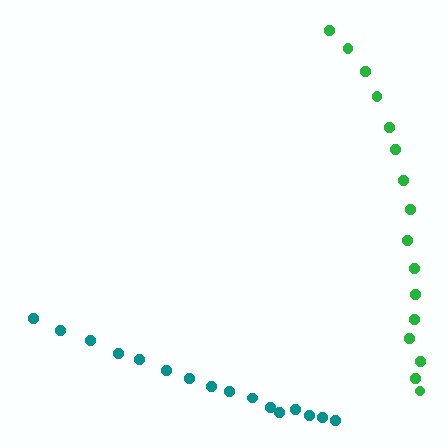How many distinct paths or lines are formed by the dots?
There are 2 distinct paths.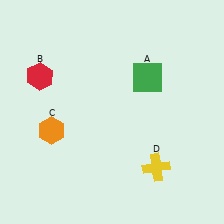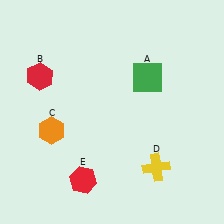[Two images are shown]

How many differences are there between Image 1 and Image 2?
There is 1 difference between the two images.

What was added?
A red hexagon (E) was added in Image 2.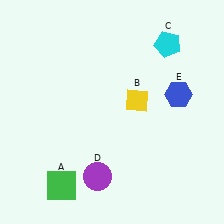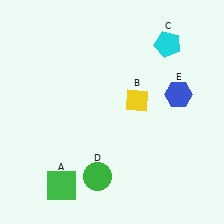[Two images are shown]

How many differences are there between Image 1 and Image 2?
There is 1 difference between the two images.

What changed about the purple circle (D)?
In Image 1, D is purple. In Image 2, it changed to green.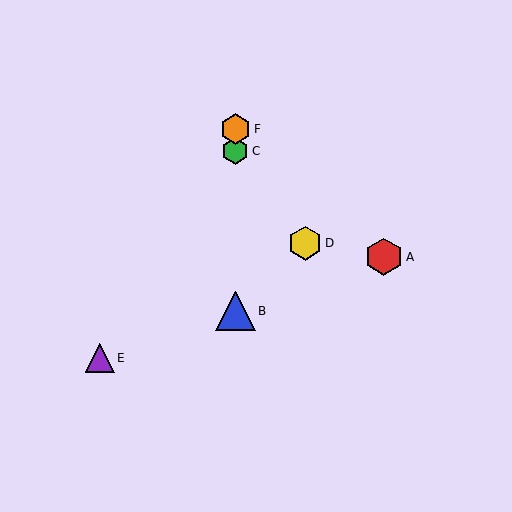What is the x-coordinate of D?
Object D is at x≈305.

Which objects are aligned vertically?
Objects B, C, F are aligned vertically.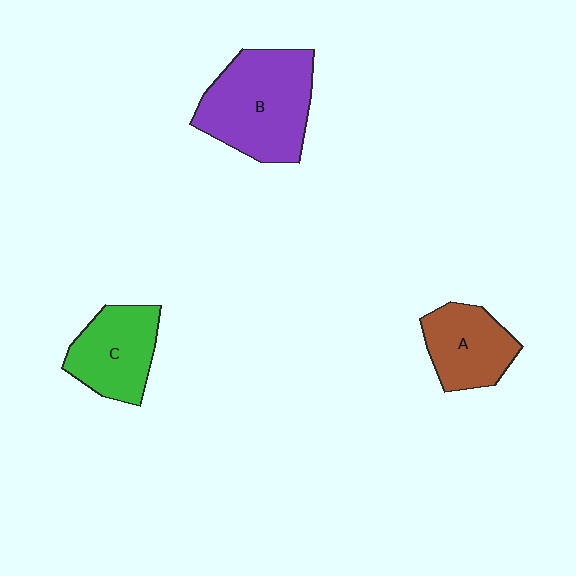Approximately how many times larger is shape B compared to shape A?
Approximately 1.7 times.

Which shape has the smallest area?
Shape A (brown).